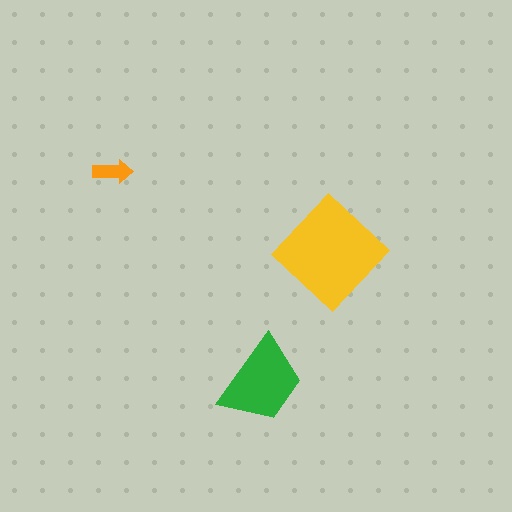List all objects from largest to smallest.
The yellow diamond, the green trapezoid, the orange arrow.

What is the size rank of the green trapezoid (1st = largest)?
2nd.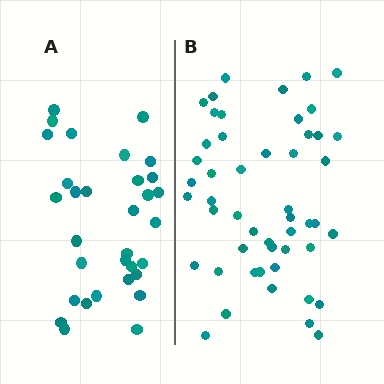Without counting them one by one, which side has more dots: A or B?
Region B (the right region) has more dots.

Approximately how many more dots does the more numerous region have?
Region B has approximately 20 more dots than region A.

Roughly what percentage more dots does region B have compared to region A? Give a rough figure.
About 55% more.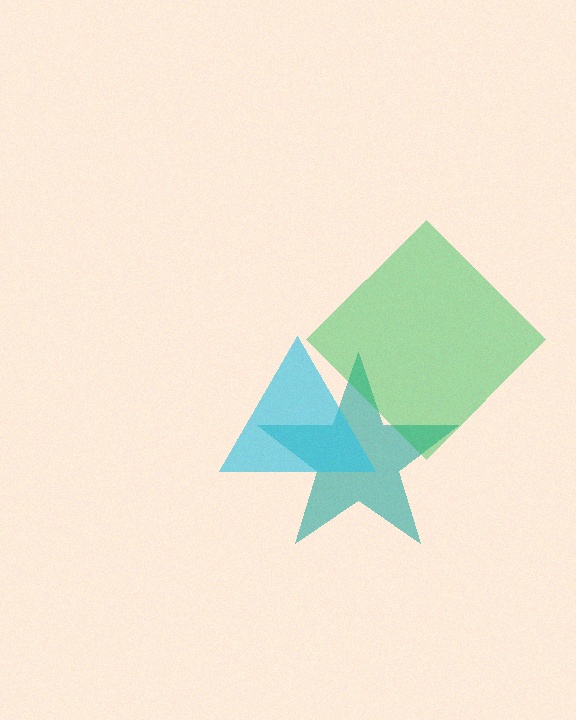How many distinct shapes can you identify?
There are 3 distinct shapes: a teal star, a green diamond, a cyan triangle.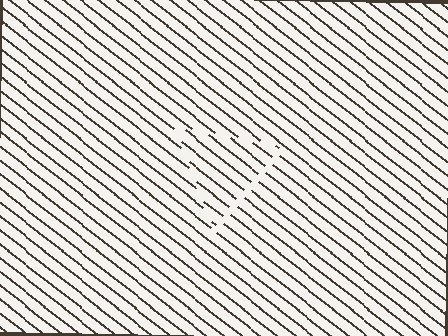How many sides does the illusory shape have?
3 sides — the line-ends trace a triangle.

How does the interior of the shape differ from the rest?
The interior of the shape contains the same grating, shifted by half a period — the contour is defined by the phase discontinuity where line-ends from the inner and outer gratings abut.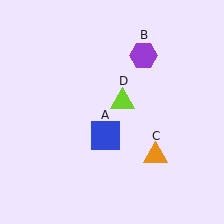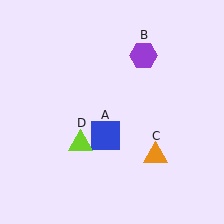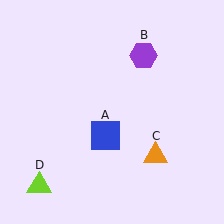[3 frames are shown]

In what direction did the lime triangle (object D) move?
The lime triangle (object D) moved down and to the left.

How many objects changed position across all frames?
1 object changed position: lime triangle (object D).